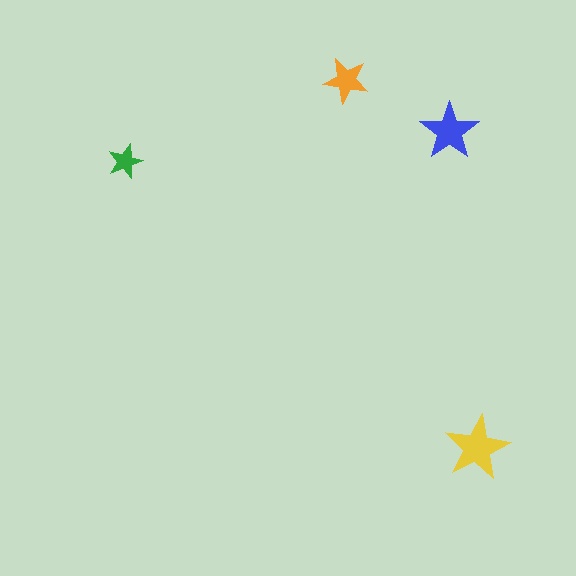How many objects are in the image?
There are 4 objects in the image.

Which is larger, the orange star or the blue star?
The blue one.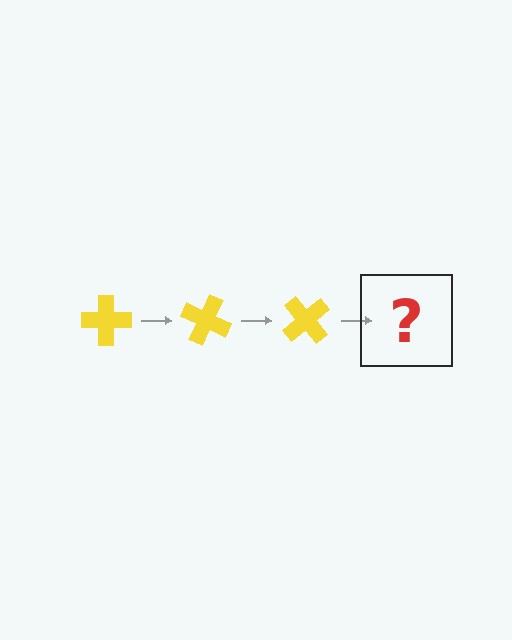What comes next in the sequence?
The next element should be a yellow cross rotated 75 degrees.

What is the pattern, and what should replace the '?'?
The pattern is that the cross rotates 25 degrees each step. The '?' should be a yellow cross rotated 75 degrees.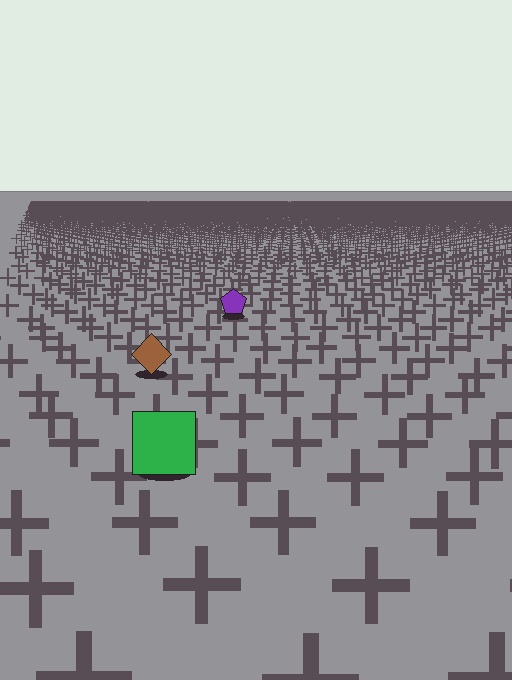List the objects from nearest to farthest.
From nearest to farthest: the green square, the brown diamond, the purple pentagon.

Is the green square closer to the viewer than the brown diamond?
Yes. The green square is closer — you can tell from the texture gradient: the ground texture is coarser near it.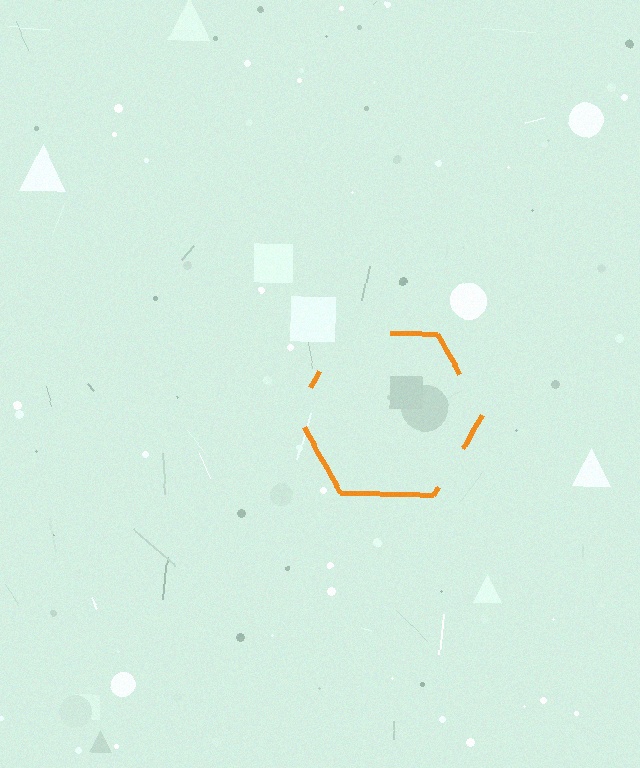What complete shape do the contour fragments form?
The contour fragments form a hexagon.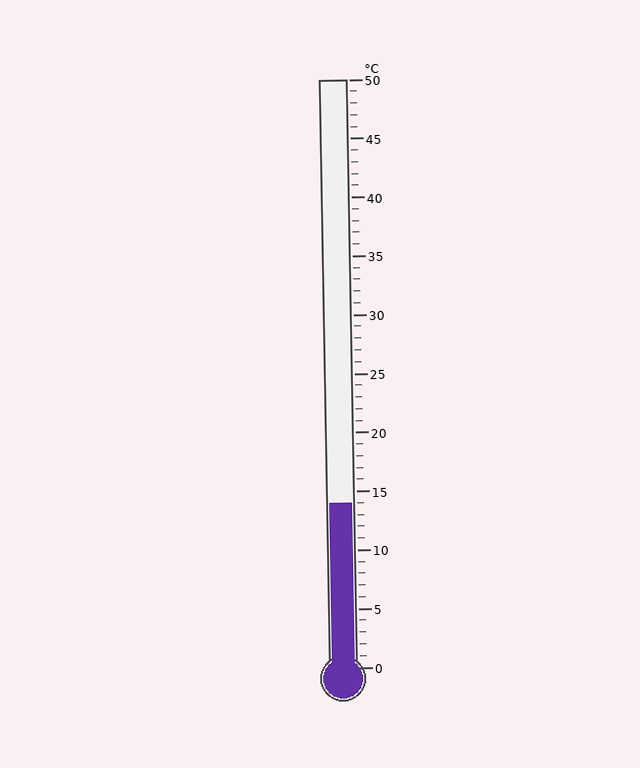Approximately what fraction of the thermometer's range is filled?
The thermometer is filled to approximately 30% of its range.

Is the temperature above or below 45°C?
The temperature is below 45°C.